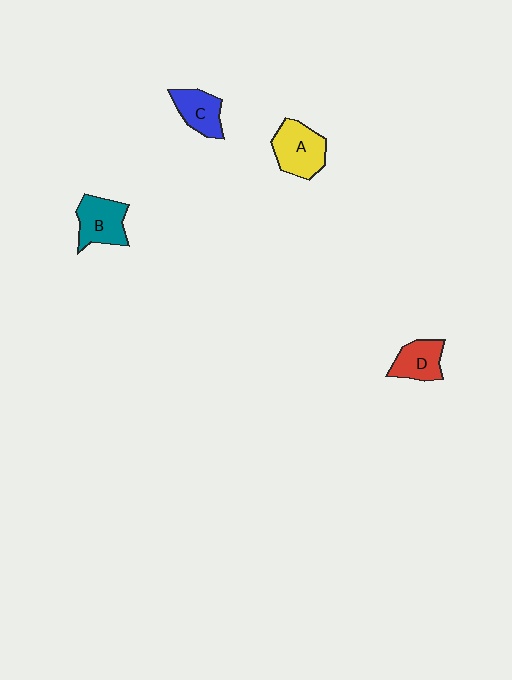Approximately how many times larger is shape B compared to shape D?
Approximately 1.2 times.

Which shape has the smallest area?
Shape D (red).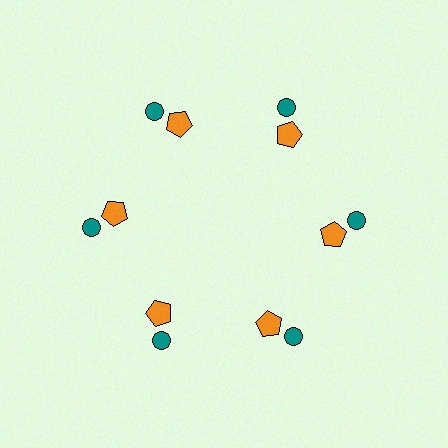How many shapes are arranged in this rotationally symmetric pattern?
There are 12 shapes, arranged in 6 groups of 2.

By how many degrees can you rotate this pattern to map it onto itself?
The pattern maps onto itself every 60 degrees of rotation.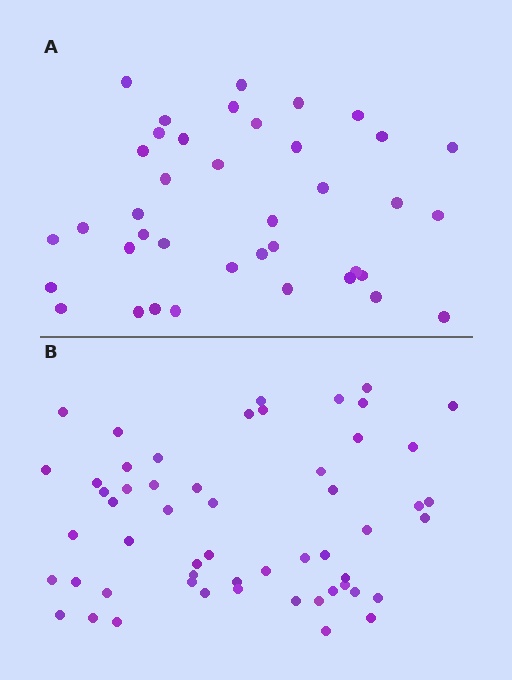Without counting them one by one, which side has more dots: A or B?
Region B (the bottom region) has more dots.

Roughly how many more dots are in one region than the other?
Region B has approximately 15 more dots than region A.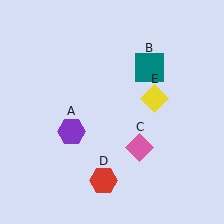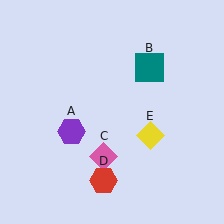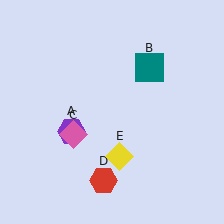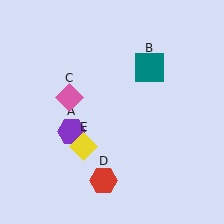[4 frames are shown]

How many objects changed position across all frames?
2 objects changed position: pink diamond (object C), yellow diamond (object E).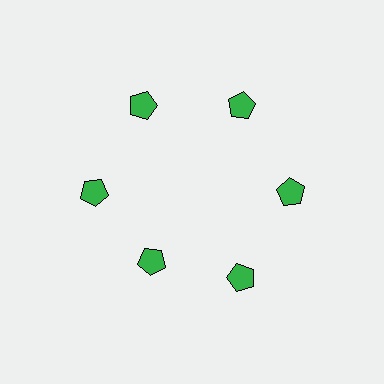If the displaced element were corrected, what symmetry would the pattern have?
It would have 6-fold rotational symmetry — the pattern would map onto itself every 60 degrees.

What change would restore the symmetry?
The symmetry would be restored by moving it outward, back onto the ring so that all 6 pentagons sit at equal angles and equal distance from the center.